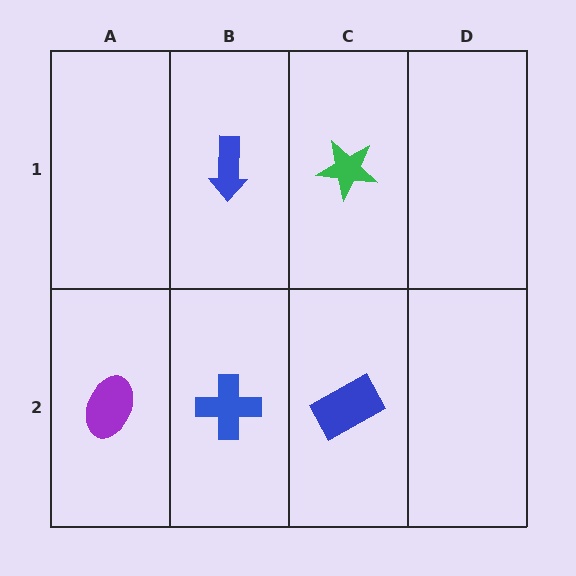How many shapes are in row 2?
3 shapes.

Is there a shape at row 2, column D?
No, that cell is empty.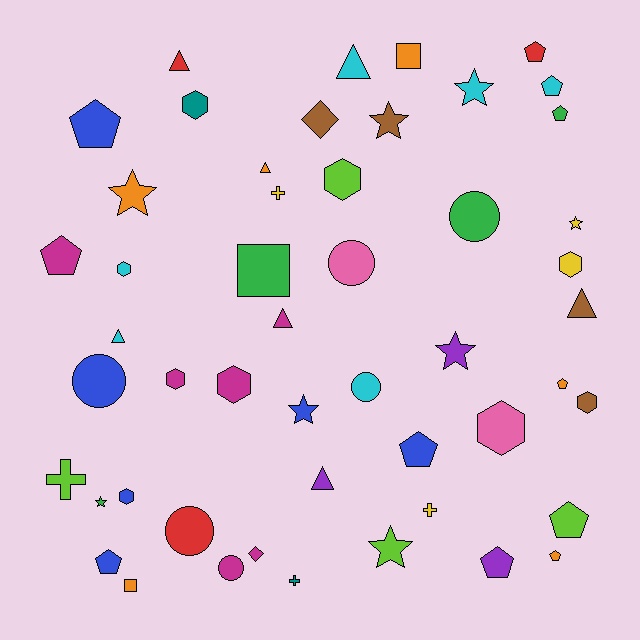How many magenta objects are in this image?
There are 6 magenta objects.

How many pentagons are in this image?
There are 11 pentagons.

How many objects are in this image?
There are 50 objects.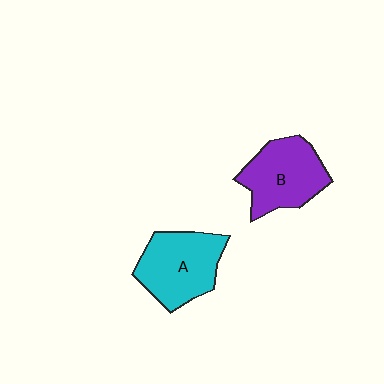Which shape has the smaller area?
Shape B (purple).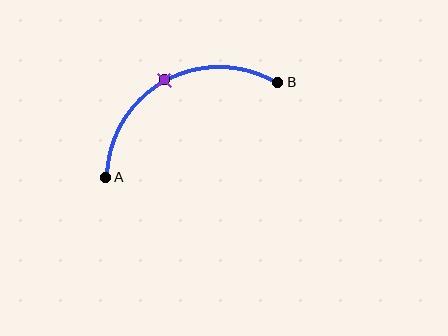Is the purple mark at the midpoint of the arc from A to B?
Yes. The purple mark lies on the arc at equal arc-length from both A and B — it is the arc midpoint.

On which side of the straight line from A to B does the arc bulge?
The arc bulges above the straight line connecting A and B.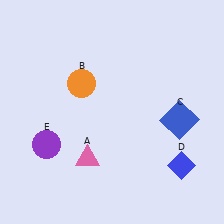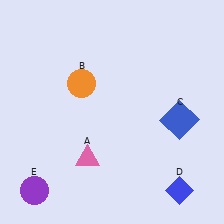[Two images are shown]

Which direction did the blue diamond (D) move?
The blue diamond (D) moved down.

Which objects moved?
The objects that moved are: the blue diamond (D), the purple circle (E).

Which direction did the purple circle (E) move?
The purple circle (E) moved down.